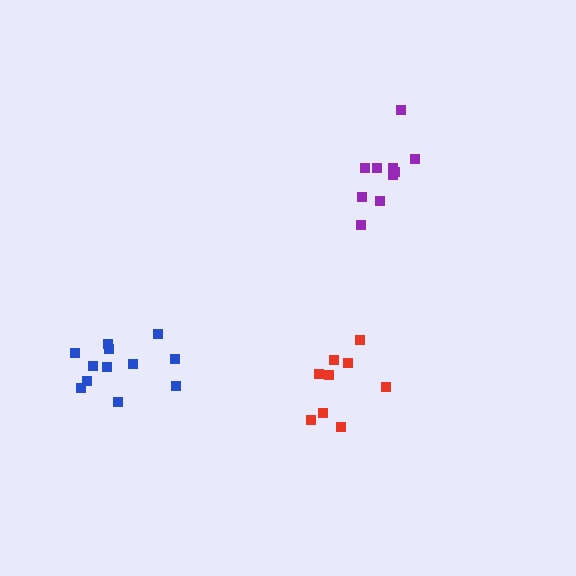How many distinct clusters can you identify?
There are 3 distinct clusters.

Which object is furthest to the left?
The blue cluster is leftmost.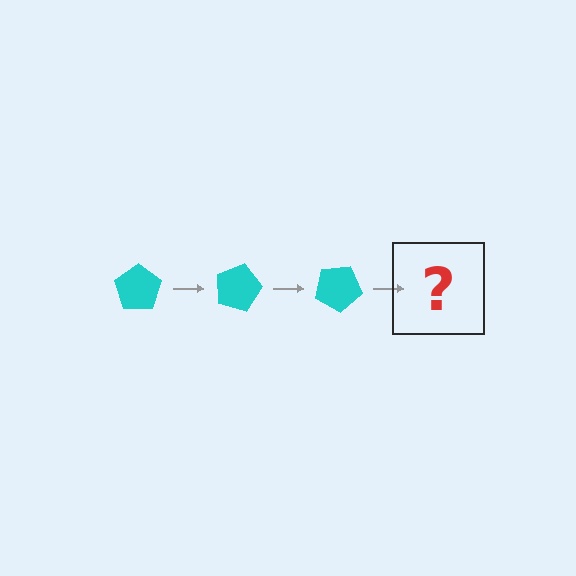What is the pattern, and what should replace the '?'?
The pattern is that the pentagon rotates 15 degrees each step. The '?' should be a cyan pentagon rotated 45 degrees.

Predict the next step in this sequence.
The next step is a cyan pentagon rotated 45 degrees.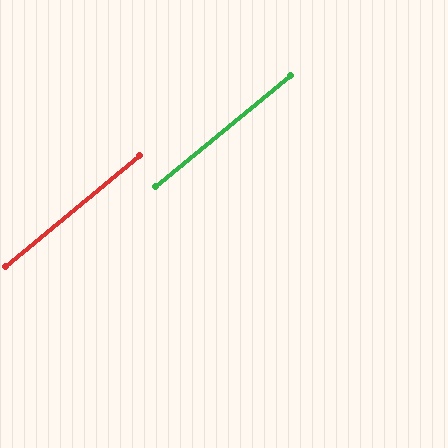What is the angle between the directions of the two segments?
Approximately 0 degrees.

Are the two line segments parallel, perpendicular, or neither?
Parallel — their directions differ by only 0.5°.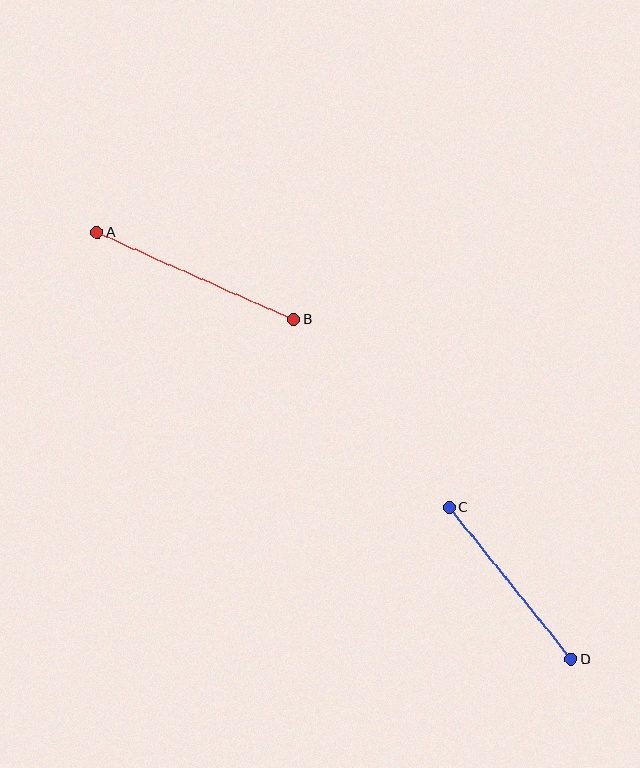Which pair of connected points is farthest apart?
Points A and B are farthest apart.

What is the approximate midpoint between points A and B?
The midpoint is at approximately (195, 276) pixels.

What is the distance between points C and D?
The distance is approximately 195 pixels.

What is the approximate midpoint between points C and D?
The midpoint is at approximately (510, 583) pixels.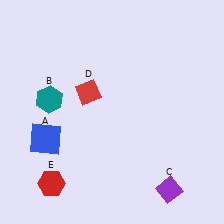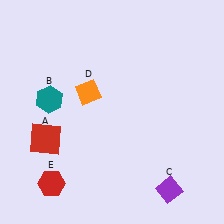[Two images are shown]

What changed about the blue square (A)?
In Image 1, A is blue. In Image 2, it changed to red.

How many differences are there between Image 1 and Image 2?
There are 2 differences between the two images.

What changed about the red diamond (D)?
In Image 1, D is red. In Image 2, it changed to orange.